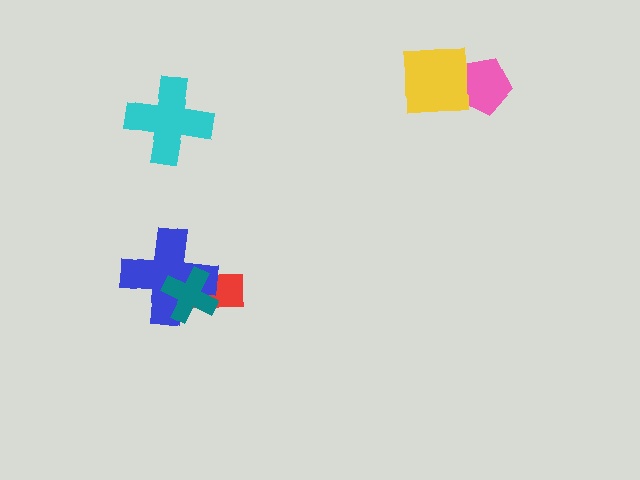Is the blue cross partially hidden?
Yes, it is partially covered by another shape.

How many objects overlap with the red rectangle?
2 objects overlap with the red rectangle.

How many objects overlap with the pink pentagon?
1 object overlaps with the pink pentagon.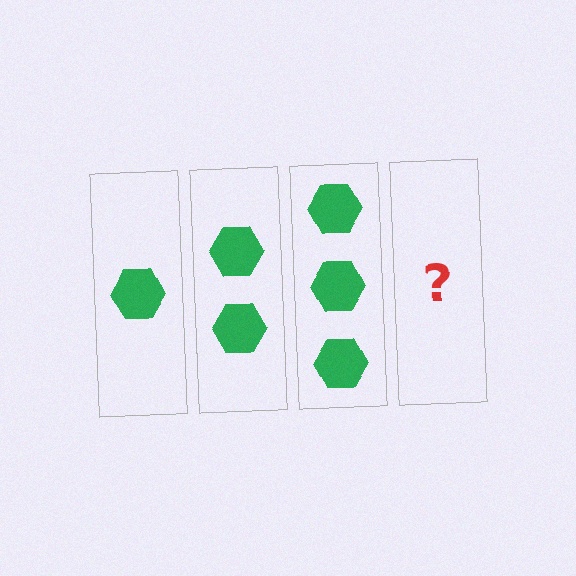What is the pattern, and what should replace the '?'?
The pattern is that each step adds one more hexagon. The '?' should be 4 hexagons.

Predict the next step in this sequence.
The next step is 4 hexagons.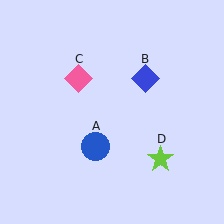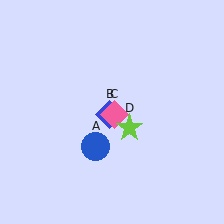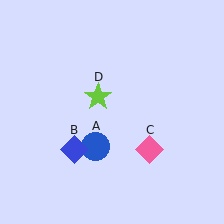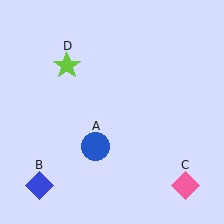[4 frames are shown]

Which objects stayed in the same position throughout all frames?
Blue circle (object A) remained stationary.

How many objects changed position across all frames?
3 objects changed position: blue diamond (object B), pink diamond (object C), lime star (object D).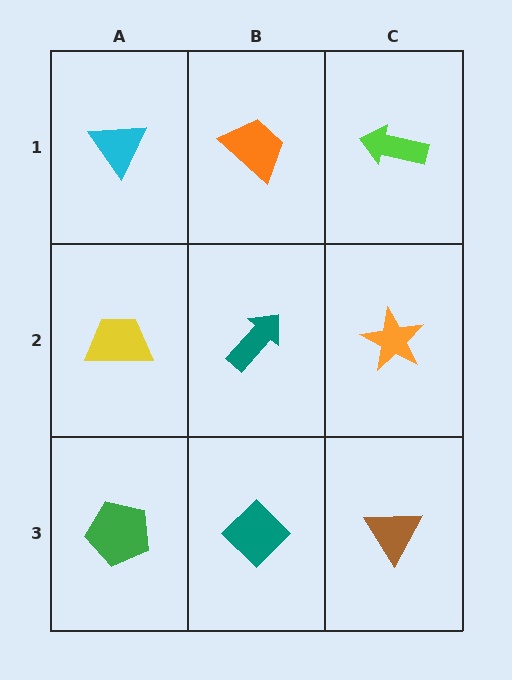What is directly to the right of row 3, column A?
A teal diamond.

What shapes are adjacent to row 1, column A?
A yellow trapezoid (row 2, column A), an orange trapezoid (row 1, column B).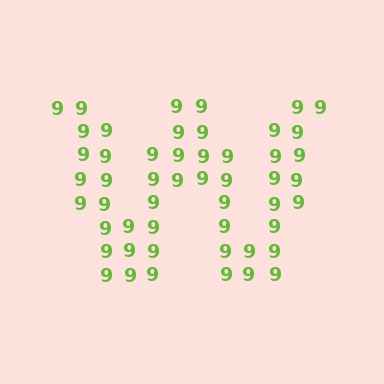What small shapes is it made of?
It is made of small digit 9's.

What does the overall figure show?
The overall figure shows the letter W.